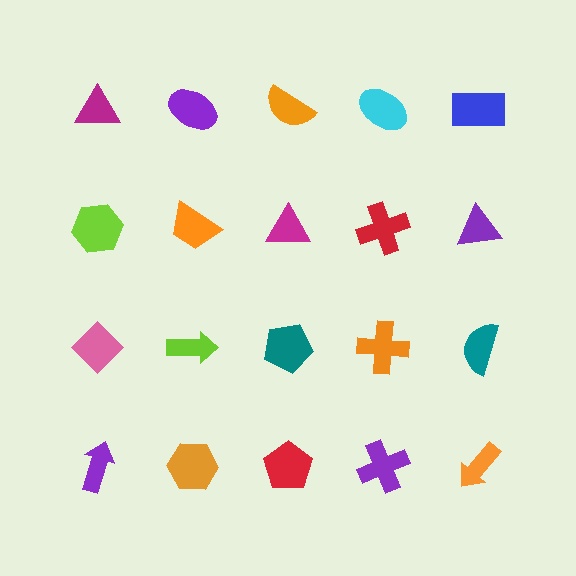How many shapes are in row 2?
5 shapes.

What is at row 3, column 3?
A teal pentagon.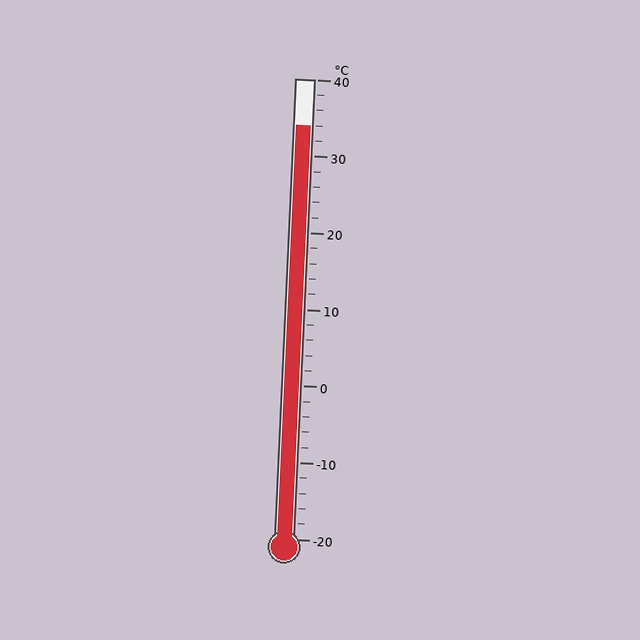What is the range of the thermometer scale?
The thermometer scale ranges from -20°C to 40°C.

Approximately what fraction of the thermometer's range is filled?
The thermometer is filled to approximately 90% of its range.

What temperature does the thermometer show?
The thermometer shows approximately 34°C.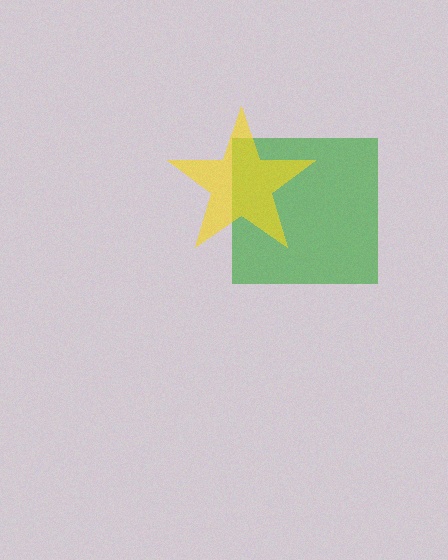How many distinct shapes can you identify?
There are 2 distinct shapes: a green square, a yellow star.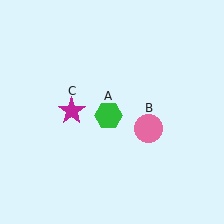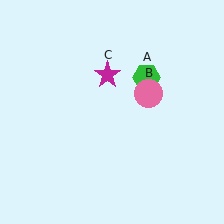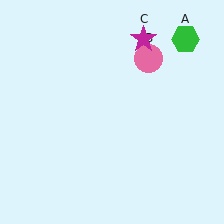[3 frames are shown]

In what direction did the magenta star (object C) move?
The magenta star (object C) moved up and to the right.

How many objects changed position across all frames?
3 objects changed position: green hexagon (object A), pink circle (object B), magenta star (object C).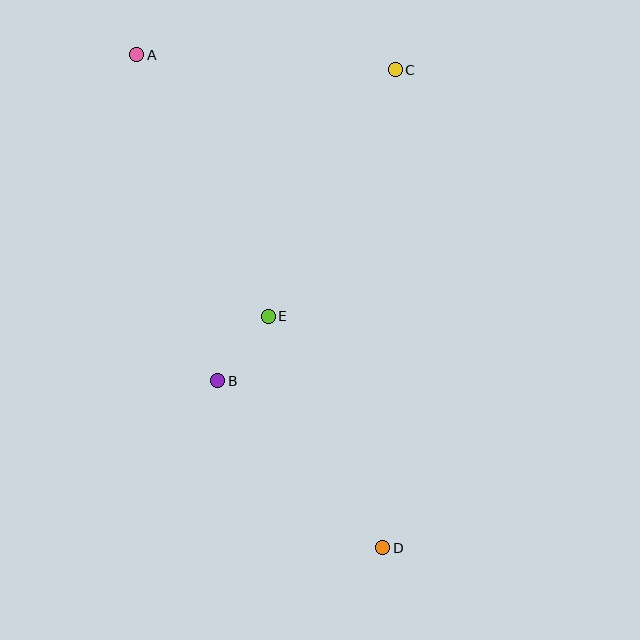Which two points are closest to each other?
Points B and E are closest to each other.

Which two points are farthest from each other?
Points A and D are farthest from each other.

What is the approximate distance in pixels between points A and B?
The distance between A and B is approximately 336 pixels.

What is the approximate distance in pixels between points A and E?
The distance between A and E is approximately 293 pixels.